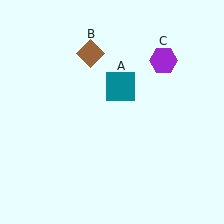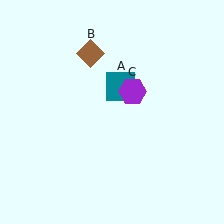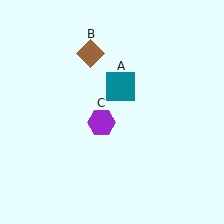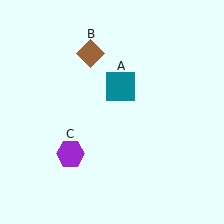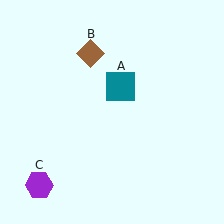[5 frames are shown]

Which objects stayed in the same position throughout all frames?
Teal square (object A) and brown diamond (object B) remained stationary.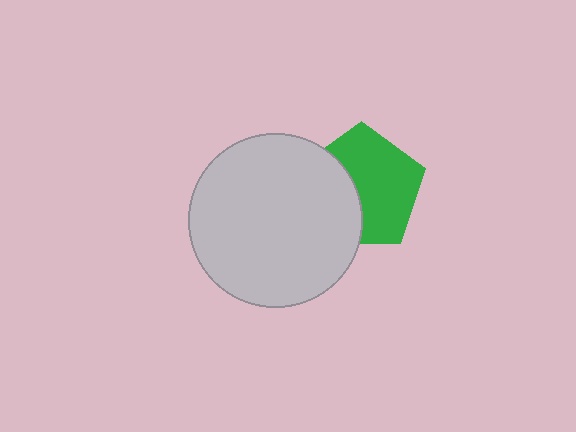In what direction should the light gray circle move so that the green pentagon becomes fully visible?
The light gray circle should move left. That is the shortest direction to clear the overlap and leave the green pentagon fully visible.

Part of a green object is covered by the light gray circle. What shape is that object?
It is a pentagon.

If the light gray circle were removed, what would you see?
You would see the complete green pentagon.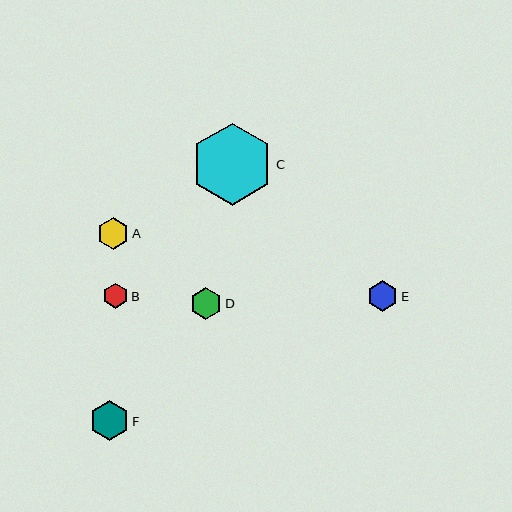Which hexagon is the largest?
Hexagon C is the largest with a size of approximately 82 pixels.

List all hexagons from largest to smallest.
From largest to smallest: C, F, A, D, E, B.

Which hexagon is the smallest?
Hexagon B is the smallest with a size of approximately 25 pixels.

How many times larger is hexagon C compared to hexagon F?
Hexagon C is approximately 2.1 times the size of hexagon F.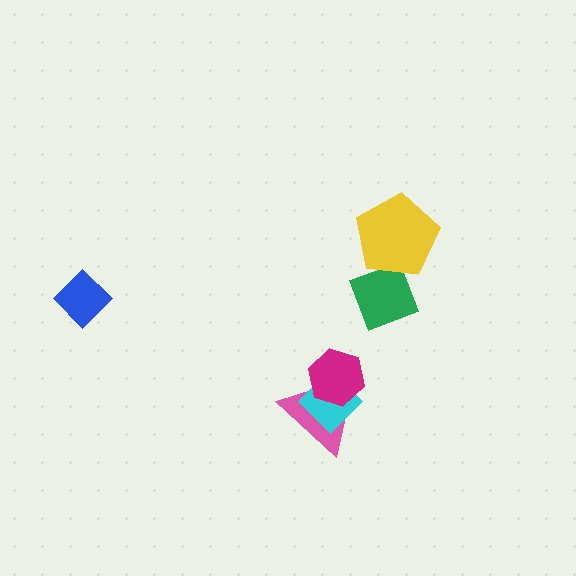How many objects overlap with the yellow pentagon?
1 object overlaps with the yellow pentagon.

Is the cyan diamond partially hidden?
Yes, it is partially covered by another shape.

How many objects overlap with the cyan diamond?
2 objects overlap with the cyan diamond.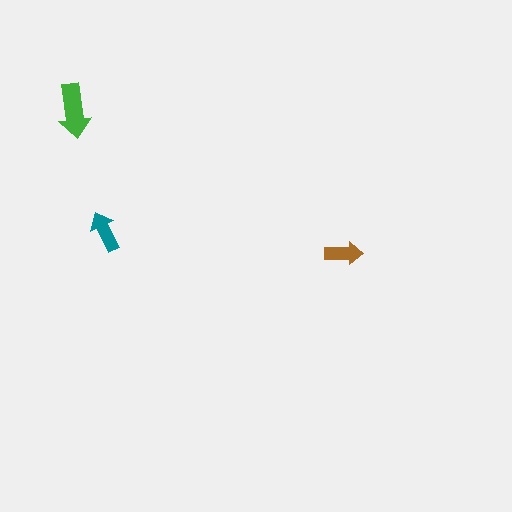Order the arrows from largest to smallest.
the green one, the teal one, the brown one.